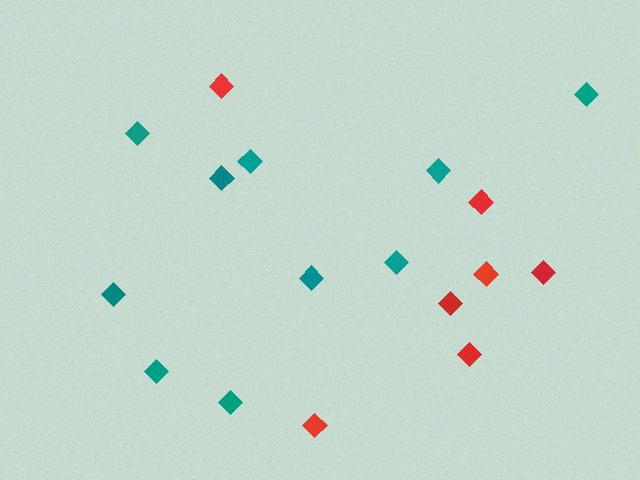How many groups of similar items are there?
There are 2 groups: one group of red diamonds (7) and one group of teal diamonds (10).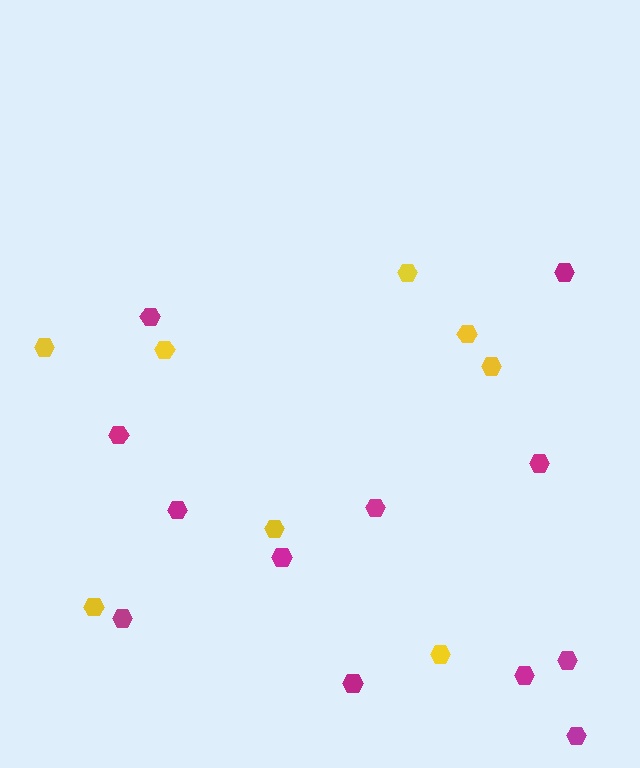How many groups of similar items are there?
There are 2 groups: one group of magenta hexagons (12) and one group of yellow hexagons (8).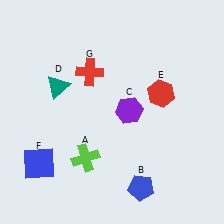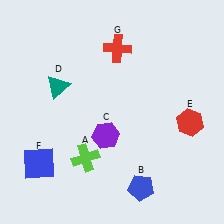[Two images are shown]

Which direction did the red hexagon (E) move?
The red hexagon (E) moved down.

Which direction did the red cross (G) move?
The red cross (G) moved right.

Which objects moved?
The objects that moved are: the purple hexagon (C), the red hexagon (E), the red cross (G).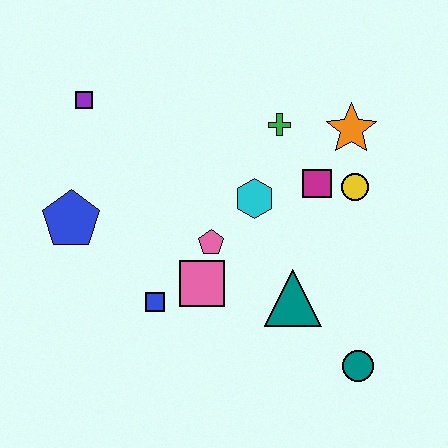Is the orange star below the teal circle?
No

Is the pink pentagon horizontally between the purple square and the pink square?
No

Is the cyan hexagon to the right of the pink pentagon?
Yes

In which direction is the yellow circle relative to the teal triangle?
The yellow circle is above the teal triangle.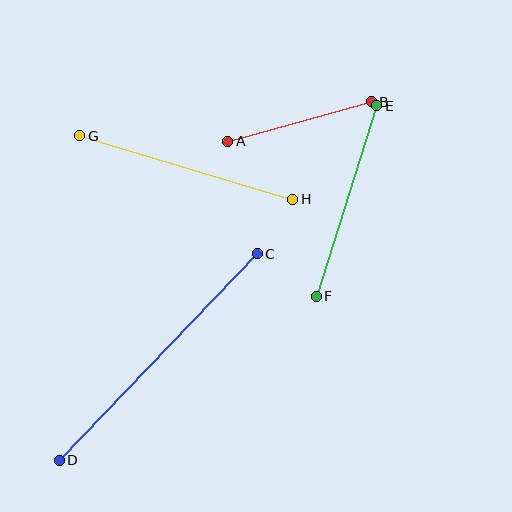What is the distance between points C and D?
The distance is approximately 286 pixels.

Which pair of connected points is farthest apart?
Points C and D are farthest apart.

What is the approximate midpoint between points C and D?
The midpoint is at approximately (158, 357) pixels.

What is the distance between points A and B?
The distance is approximately 149 pixels.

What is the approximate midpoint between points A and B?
The midpoint is at approximately (300, 122) pixels.